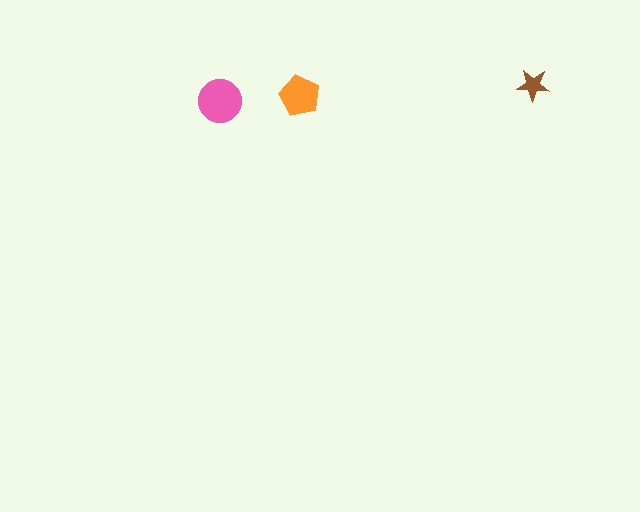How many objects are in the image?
There are 3 objects in the image.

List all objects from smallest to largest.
The brown star, the orange pentagon, the pink circle.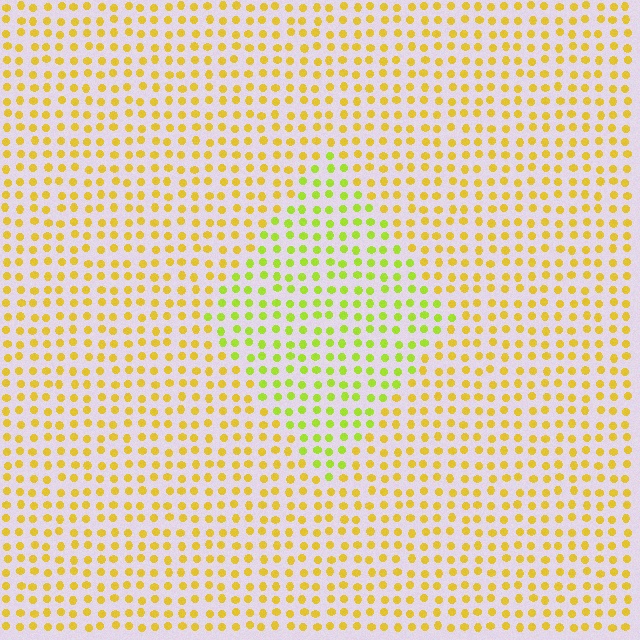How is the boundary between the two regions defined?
The boundary is defined purely by a slight shift in hue (about 33 degrees). Spacing, size, and orientation are identical on both sides.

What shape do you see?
I see a diamond.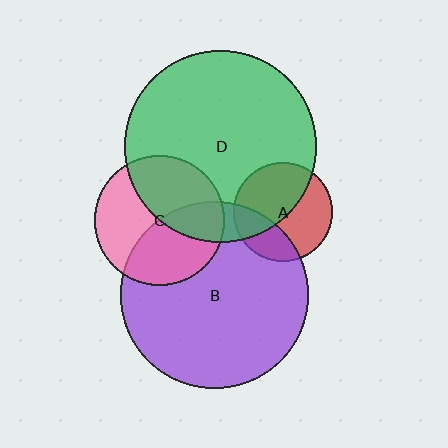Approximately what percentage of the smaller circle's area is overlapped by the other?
Approximately 45%.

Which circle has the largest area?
Circle D (green).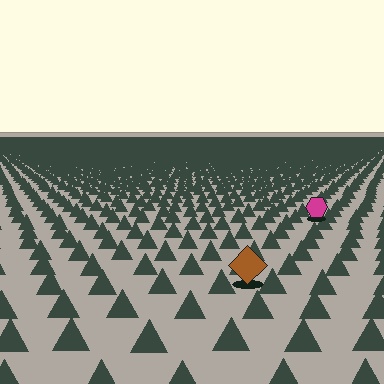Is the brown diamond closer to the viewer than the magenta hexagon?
Yes. The brown diamond is closer — you can tell from the texture gradient: the ground texture is coarser near it.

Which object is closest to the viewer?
The brown diamond is closest. The texture marks near it are larger and more spread out.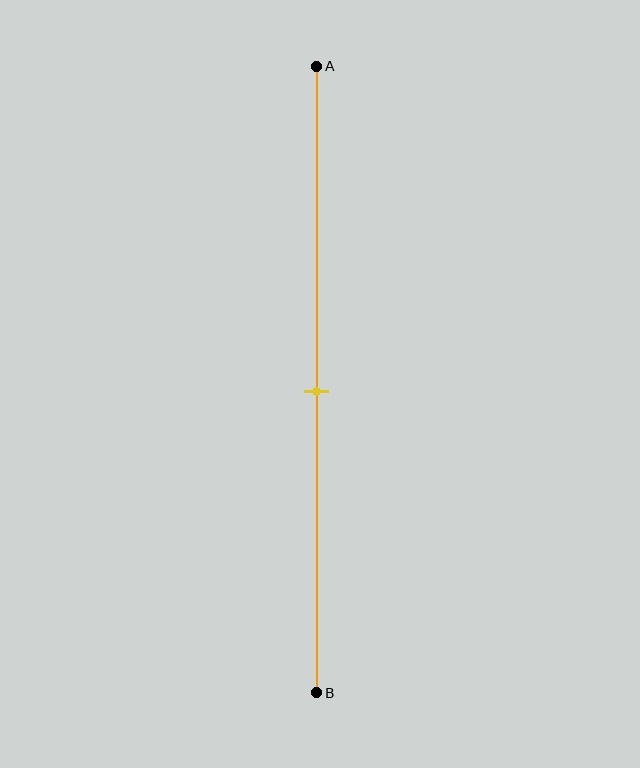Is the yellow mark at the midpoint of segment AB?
Yes, the mark is approximately at the midpoint.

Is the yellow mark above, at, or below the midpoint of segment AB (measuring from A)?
The yellow mark is approximately at the midpoint of segment AB.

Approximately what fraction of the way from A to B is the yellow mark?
The yellow mark is approximately 50% of the way from A to B.